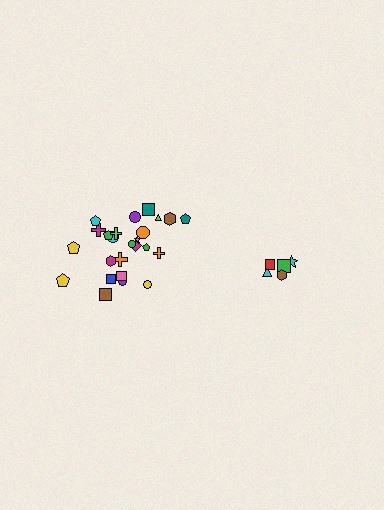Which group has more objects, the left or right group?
The left group.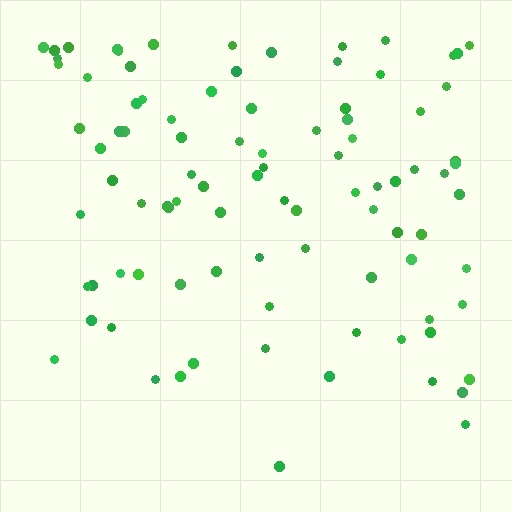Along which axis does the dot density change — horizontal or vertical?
Vertical.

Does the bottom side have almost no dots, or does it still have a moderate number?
Still a moderate number, just noticeably fewer than the top.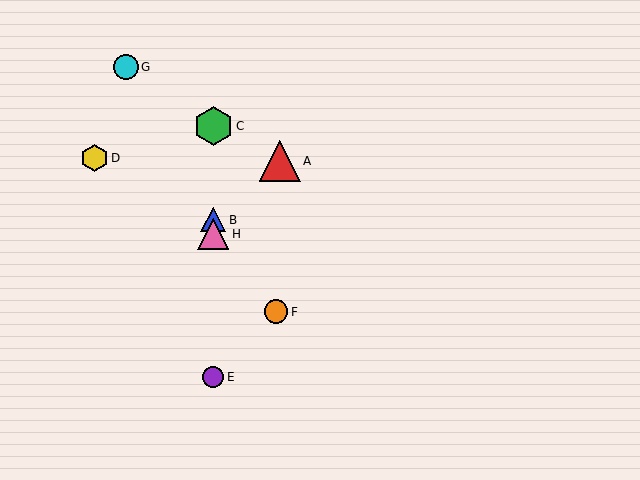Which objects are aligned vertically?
Objects B, C, E, H are aligned vertically.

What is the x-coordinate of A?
Object A is at x≈280.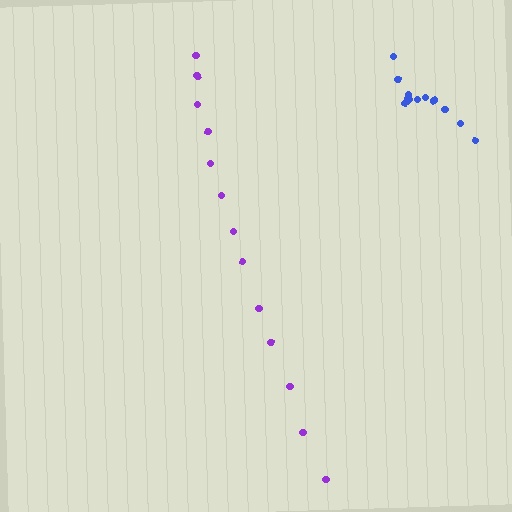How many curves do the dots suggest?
There are 2 distinct paths.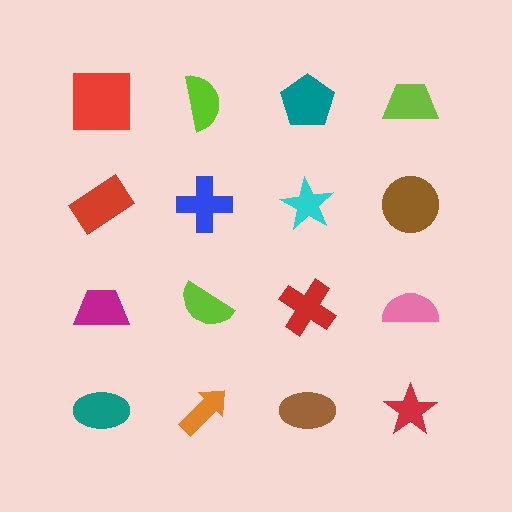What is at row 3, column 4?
A pink semicircle.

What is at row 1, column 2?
A lime semicircle.